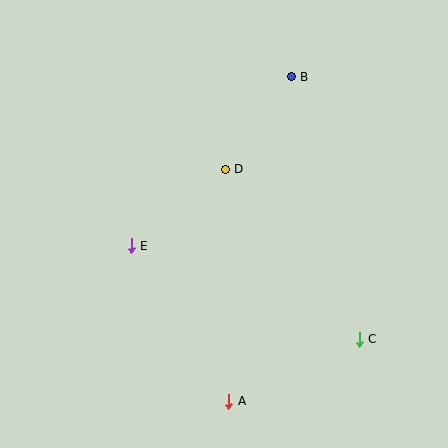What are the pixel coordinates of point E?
Point E is at (131, 246).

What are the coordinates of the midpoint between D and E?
The midpoint between D and E is at (178, 208).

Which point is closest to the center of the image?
Point D at (225, 169) is closest to the center.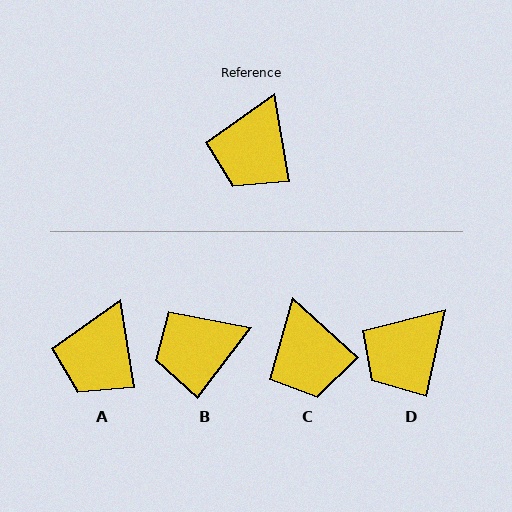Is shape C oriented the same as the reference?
No, it is off by about 39 degrees.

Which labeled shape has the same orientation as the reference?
A.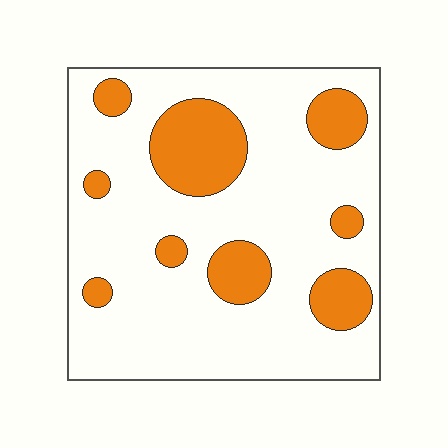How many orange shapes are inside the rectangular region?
9.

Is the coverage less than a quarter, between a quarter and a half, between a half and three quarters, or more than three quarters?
Less than a quarter.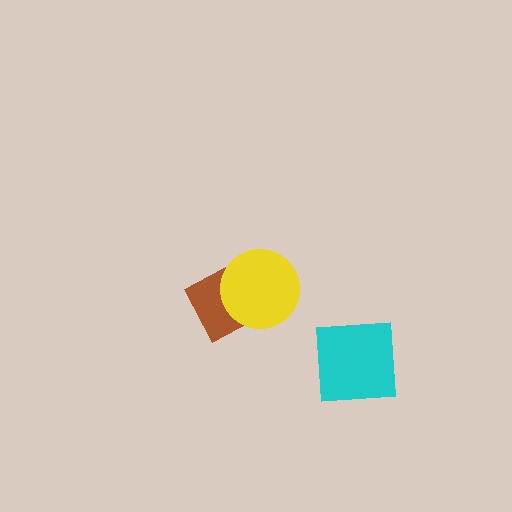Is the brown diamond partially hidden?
Yes, it is partially covered by another shape.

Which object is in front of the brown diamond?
The yellow circle is in front of the brown diamond.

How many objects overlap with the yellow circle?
1 object overlaps with the yellow circle.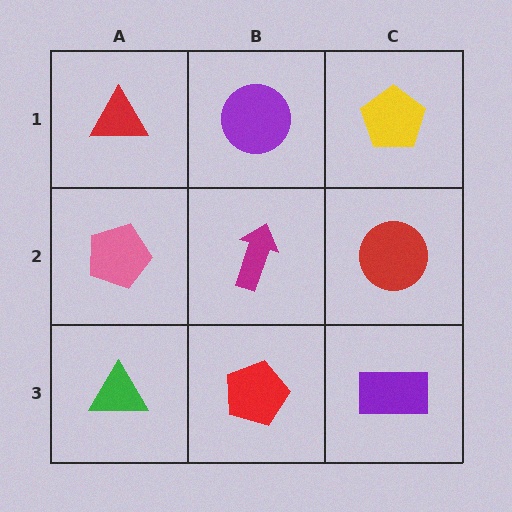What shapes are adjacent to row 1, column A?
A pink pentagon (row 2, column A), a purple circle (row 1, column B).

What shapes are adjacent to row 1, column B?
A magenta arrow (row 2, column B), a red triangle (row 1, column A), a yellow pentagon (row 1, column C).